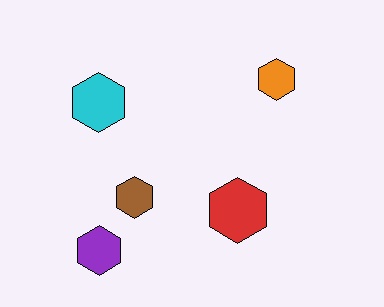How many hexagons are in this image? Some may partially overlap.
There are 5 hexagons.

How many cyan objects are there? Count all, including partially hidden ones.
There is 1 cyan object.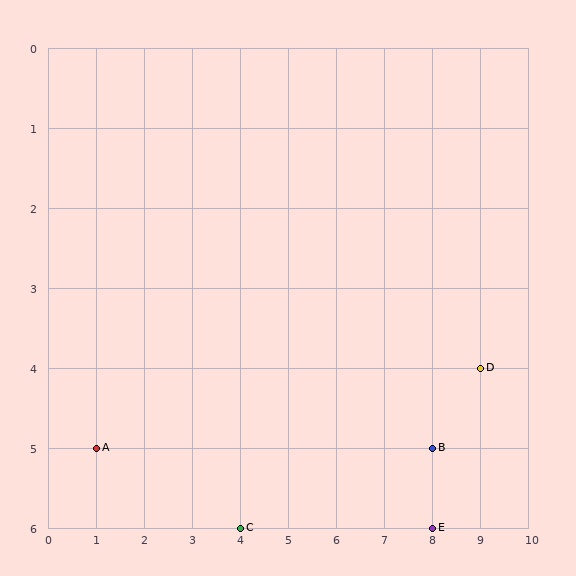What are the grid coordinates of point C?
Point C is at grid coordinates (4, 6).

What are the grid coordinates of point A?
Point A is at grid coordinates (1, 5).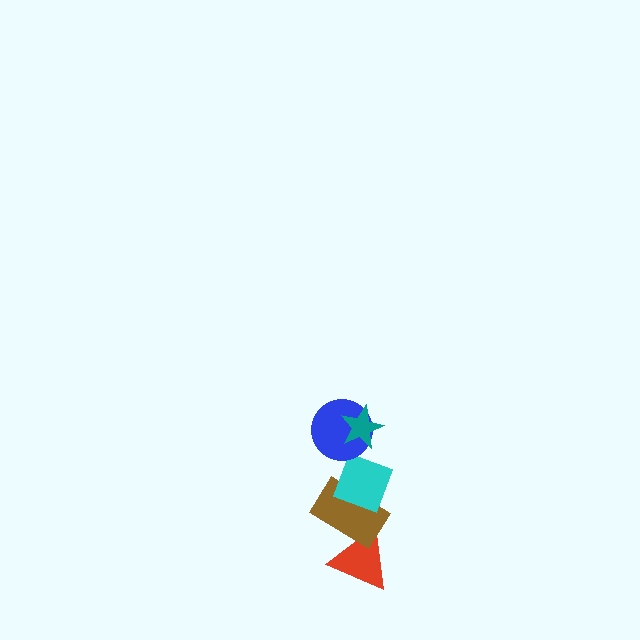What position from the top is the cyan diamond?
The cyan diamond is 3rd from the top.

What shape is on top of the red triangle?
The brown rectangle is on top of the red triangle.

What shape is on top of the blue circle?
The teal star is on top of the blue circle.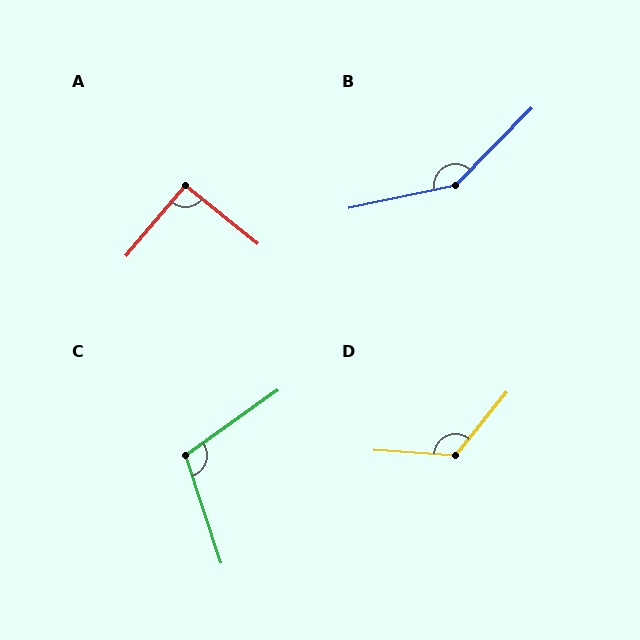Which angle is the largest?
B, at approximately 147 degrees.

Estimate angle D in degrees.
Approximately 125 degrees.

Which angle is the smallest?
A, at approximately 91 degrees.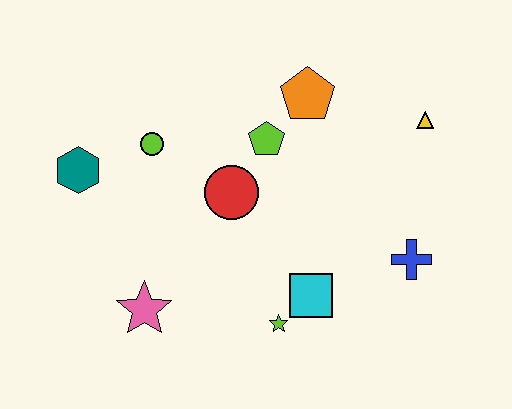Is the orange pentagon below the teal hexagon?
No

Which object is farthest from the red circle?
The yellow triangle is farthest from the red circle.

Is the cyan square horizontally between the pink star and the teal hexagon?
No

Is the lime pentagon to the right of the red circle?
Yes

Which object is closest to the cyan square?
The lime star is closest to the cyan square.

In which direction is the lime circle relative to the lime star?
The lime circle is above the lime star.